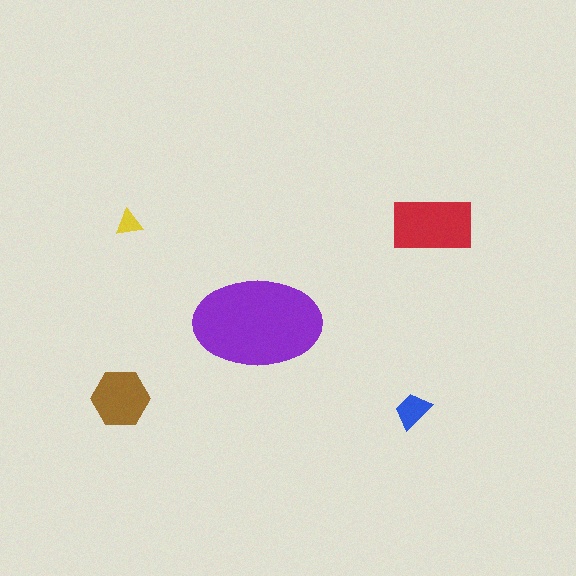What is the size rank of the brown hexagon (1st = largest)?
3rd.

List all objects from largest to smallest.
The purple ellipse, the red rectangle, the brown hexagon, the blue trapezoid, the yellow triangle.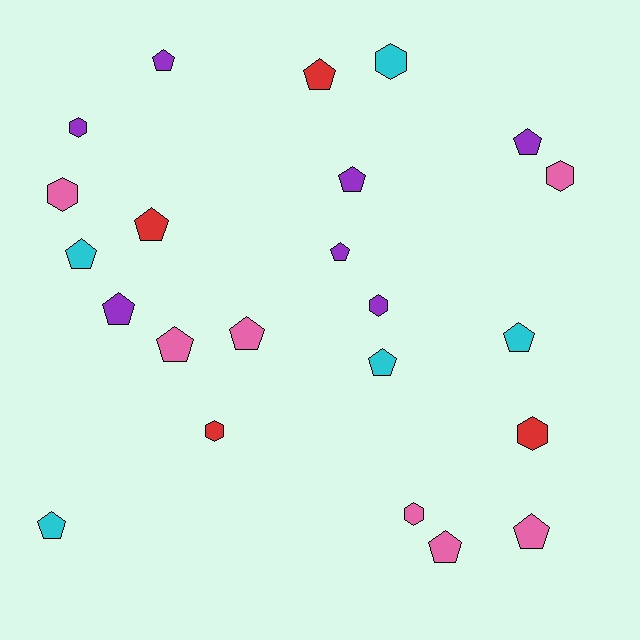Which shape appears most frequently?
Pentagon, with 15 objects.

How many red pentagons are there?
There are 2 red pentagons.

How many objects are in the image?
There are 23 objects.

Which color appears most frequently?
Pink, with 7 objects.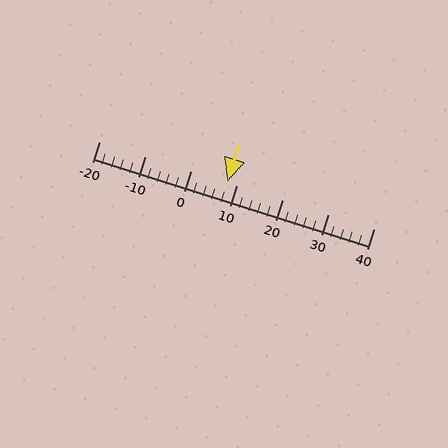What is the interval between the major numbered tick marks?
The major tick marks are spaced 10 units apart.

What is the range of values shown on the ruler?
The ruler shows values from -20 to 40.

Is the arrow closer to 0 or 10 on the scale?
The arrow is closer to 10.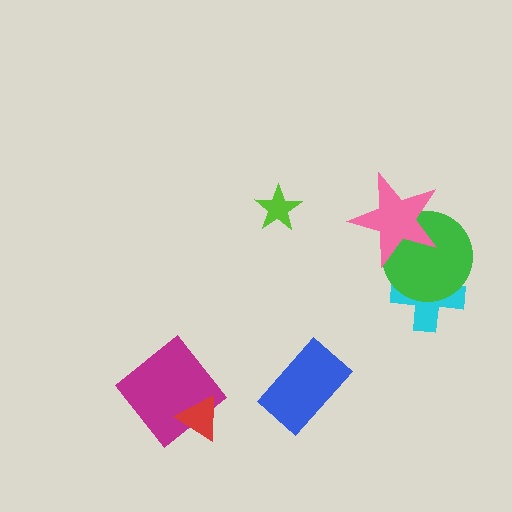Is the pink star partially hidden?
No, no other shape covers it.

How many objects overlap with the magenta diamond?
1 object overlaps with the magenta diamond.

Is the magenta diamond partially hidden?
Yes, it is partially covered by another shape.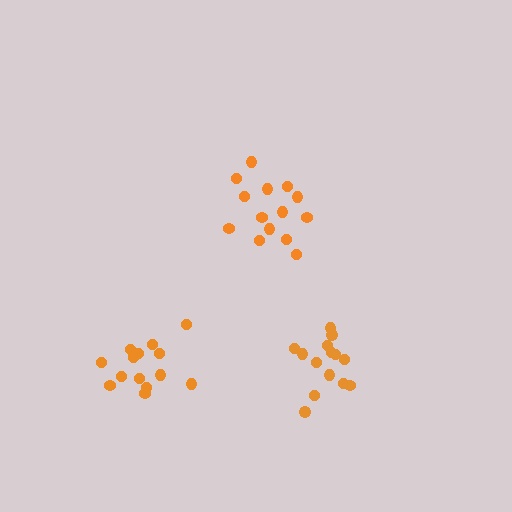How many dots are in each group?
Group 1: 14 dots, Group 2: 14 dots, Group 3: 14 dots (42 total).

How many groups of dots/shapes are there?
There are 3 groups.